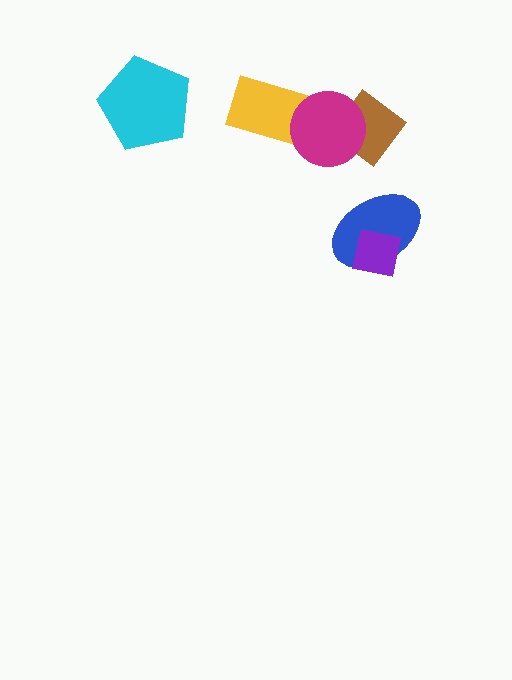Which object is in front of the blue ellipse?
The purple square is in front of the blue ellipse.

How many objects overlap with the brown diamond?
1 object overlaps with the brown diamond.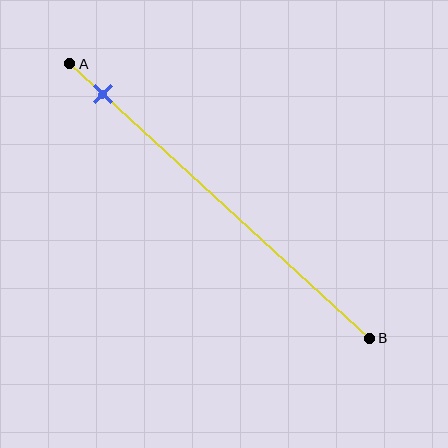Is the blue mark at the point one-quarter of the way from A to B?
No, the mark is at about 10% from A, not at the 25% one-quarter point.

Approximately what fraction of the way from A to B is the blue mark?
The blue mark is approximately 10% of the way from A to B.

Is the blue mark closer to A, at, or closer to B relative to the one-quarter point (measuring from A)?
The blue mark is closer to point A than the one-quarter point of segment AB.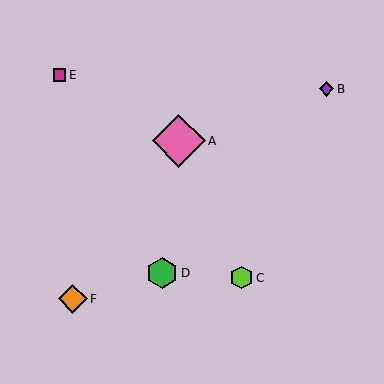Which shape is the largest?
The pink diamond (labeled A) is the largest.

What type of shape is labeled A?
Shape A is a pink diamond.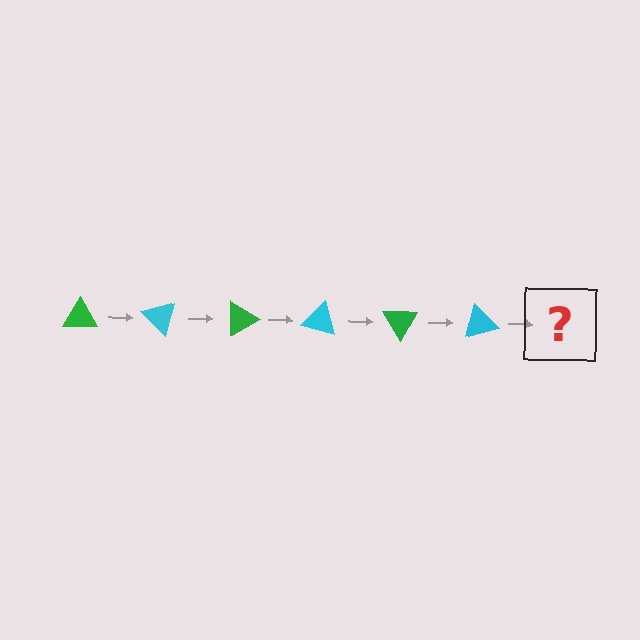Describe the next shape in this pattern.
It should be a green triangle, rotated 270 degrees from the start.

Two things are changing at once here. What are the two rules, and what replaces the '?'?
The two rules are that it rotates 45 degrees each step and the color cycles through green and cyan. The '?' should be a green triangle, rotated 270 degrees from the start.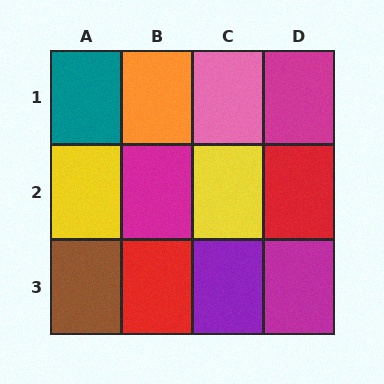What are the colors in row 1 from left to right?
Teal, orange, pink, magenta.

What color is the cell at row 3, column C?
Purple.